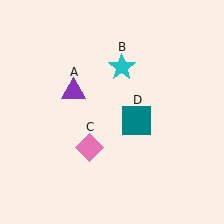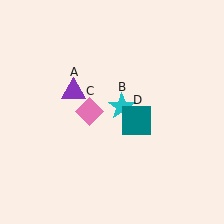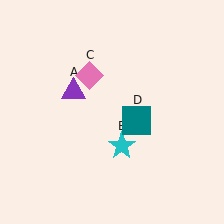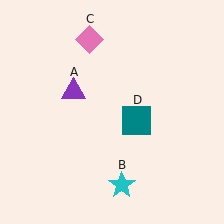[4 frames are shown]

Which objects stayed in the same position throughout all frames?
Purple triangle (object A) and teal square (object D) remained stationary.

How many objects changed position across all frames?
2 objects changed position: cyan star (object B), pink diamond (object C).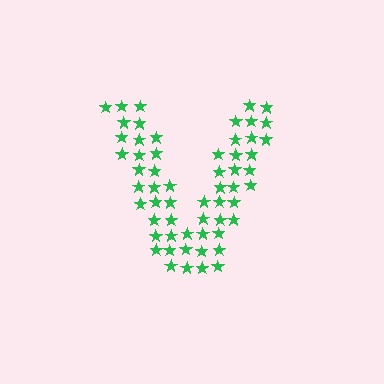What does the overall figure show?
The overall figure shows the letter V.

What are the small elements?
The small elements are stars.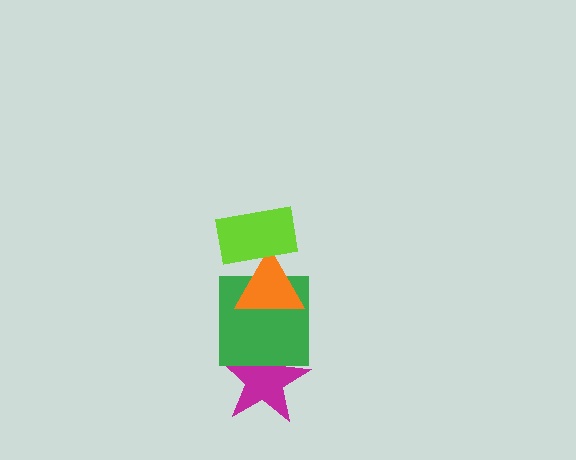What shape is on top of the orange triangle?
The lime rectangle is on top of the orange triangle.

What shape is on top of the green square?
The orange triangle is on top of the green square.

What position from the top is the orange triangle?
The orange triangle is 2nd from the top.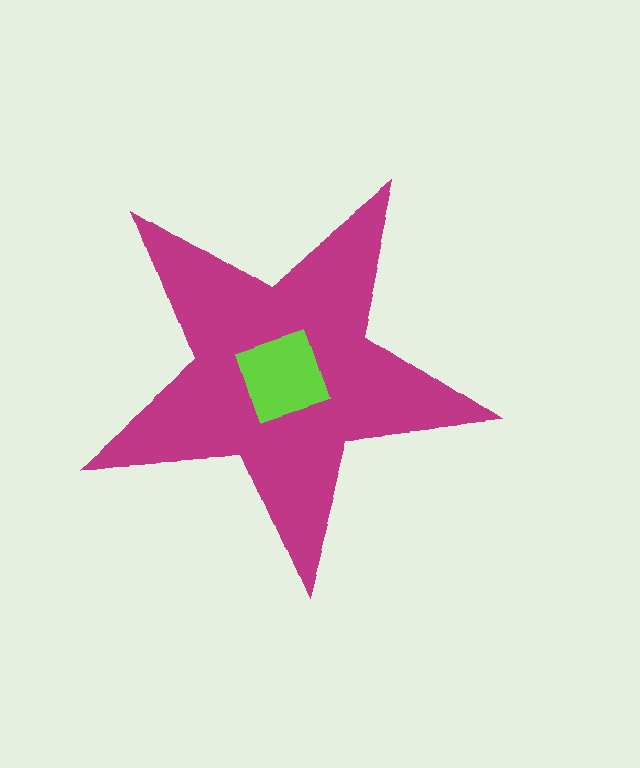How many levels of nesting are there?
2.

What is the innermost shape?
The lime square.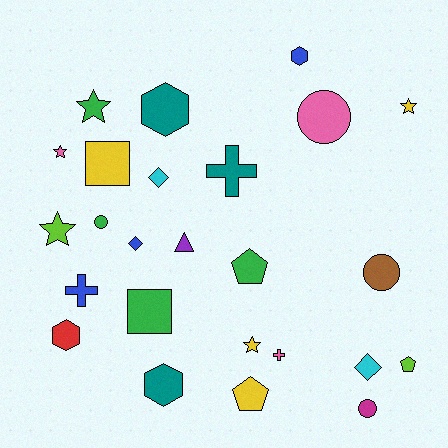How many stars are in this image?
There are 5 stars.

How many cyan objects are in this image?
There are 2 cyan objects.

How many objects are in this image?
There are 25 objects.